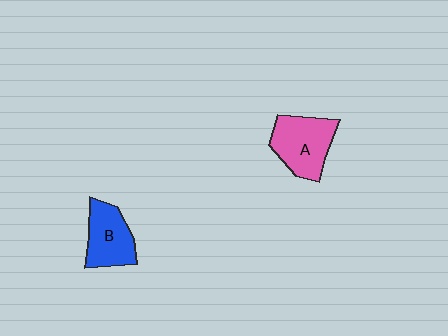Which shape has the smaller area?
Shape B (blue).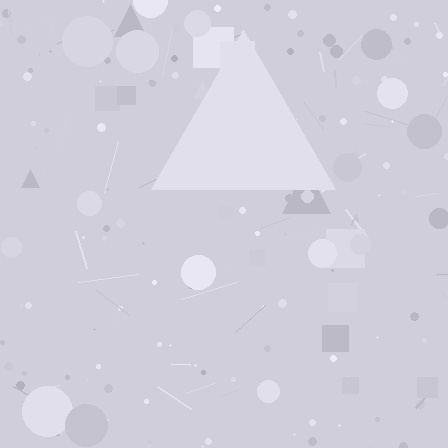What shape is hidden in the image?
A triangle is hidden in the image.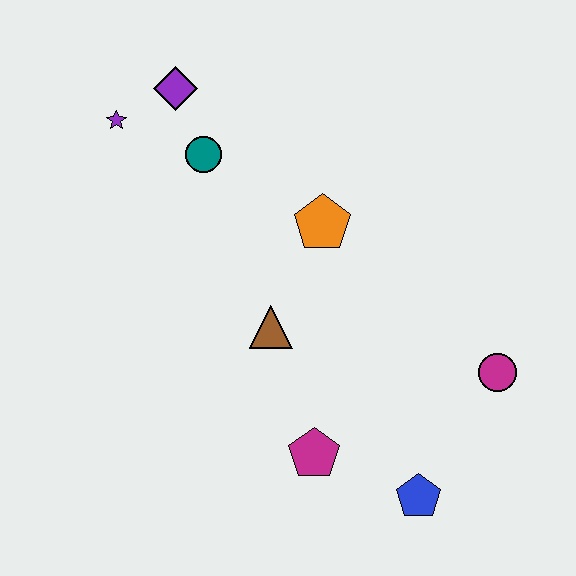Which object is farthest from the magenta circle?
The purple star is farthest from the magenta circle.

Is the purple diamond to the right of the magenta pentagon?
No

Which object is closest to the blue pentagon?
The magenta pentagon is closest to the blue pentagon.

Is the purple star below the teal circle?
No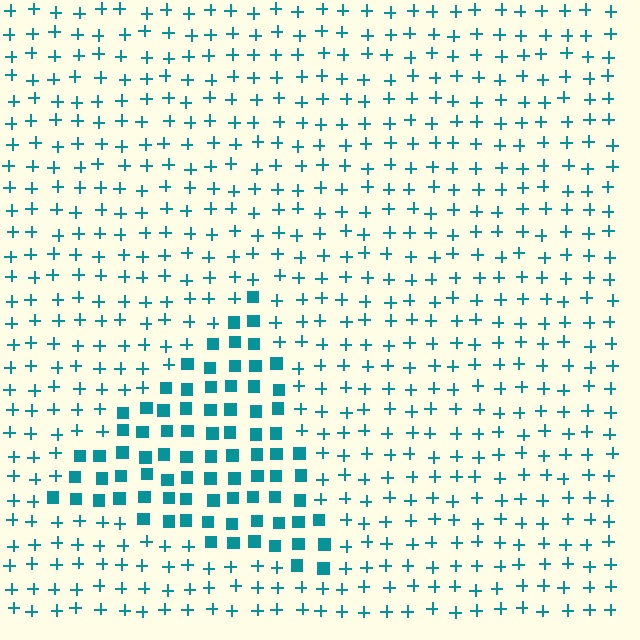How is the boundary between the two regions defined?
The boundary is defined by a change in element shape: squares inside vs. plus signs outside. All elements share the same color and spacing.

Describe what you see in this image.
The image is filled with small teal elements arranged in a uniform grid. A triangle-shaped region contains squares, while the surrounding area contains plus signs. The boundary is defined purely by the change in element shape.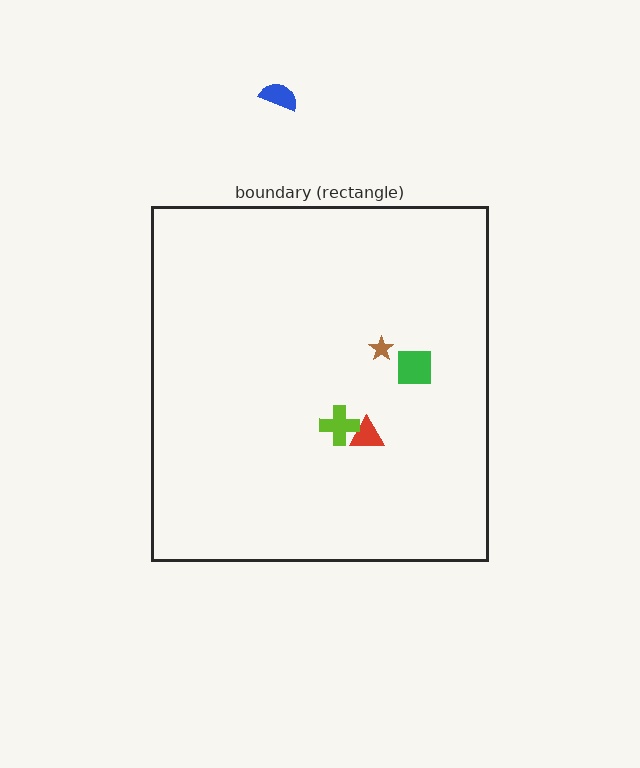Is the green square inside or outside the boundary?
Inside.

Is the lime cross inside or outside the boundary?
Inside.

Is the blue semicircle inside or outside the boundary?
Outside.